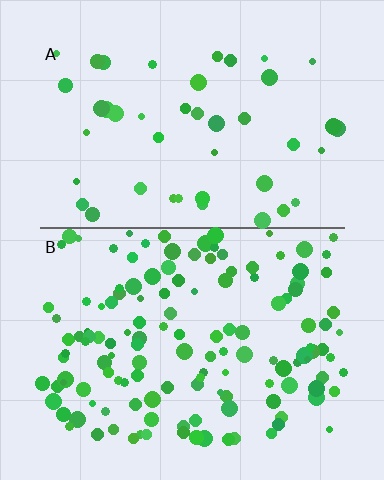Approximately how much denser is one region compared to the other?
Approximately 3.0× — region B over region A.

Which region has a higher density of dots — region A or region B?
B (the bottom).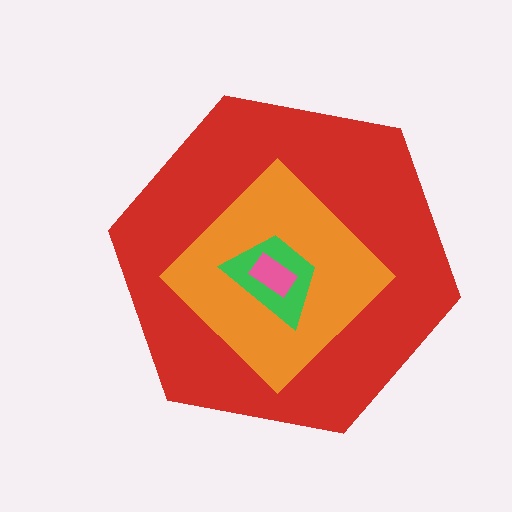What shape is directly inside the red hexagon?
The orange diamond.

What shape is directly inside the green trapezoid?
The pink rectangle.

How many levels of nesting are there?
4.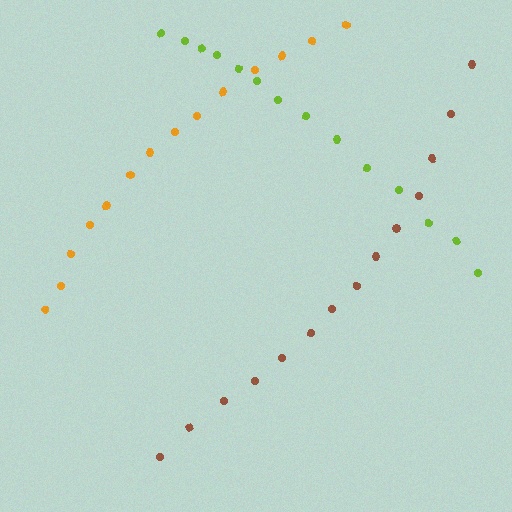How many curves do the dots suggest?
There are 3 distinct paths.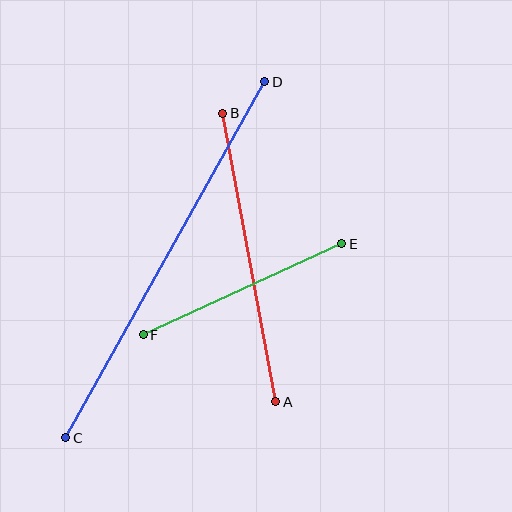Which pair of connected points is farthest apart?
Points C and D are farthest apart.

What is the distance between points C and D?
The distance is approximately 408 pixels.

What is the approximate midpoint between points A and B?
The midpoint is at approximately (249, 257) pixels.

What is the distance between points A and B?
The distance is approximately 293 pixels.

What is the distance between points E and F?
The distance is approximately 218 pixels.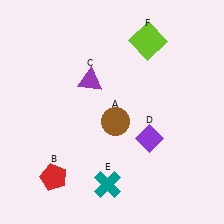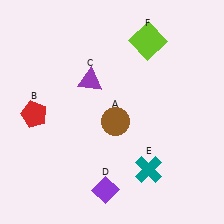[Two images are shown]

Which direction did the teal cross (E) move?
The teal cross (E) moved right.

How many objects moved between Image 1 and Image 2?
3 objects moved between the two images.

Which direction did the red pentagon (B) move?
The red pentagon (B) moved up.